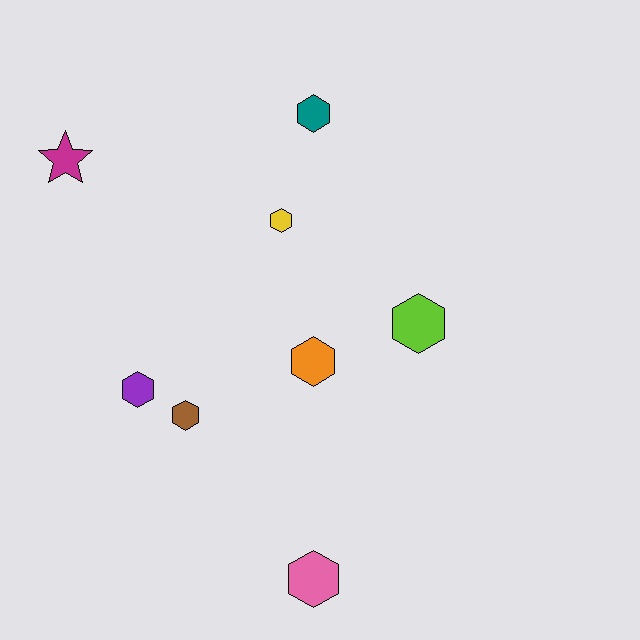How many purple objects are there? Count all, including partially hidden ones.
There is 1 purple object.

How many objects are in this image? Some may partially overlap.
There are 8 objects.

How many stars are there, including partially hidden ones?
There is 1 star.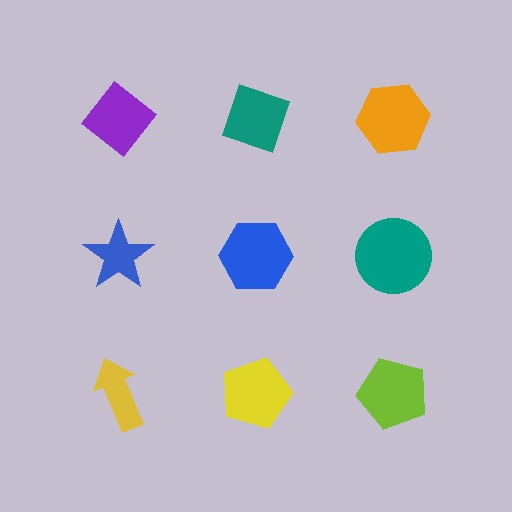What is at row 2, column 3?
A teal circle.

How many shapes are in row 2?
3 shapes.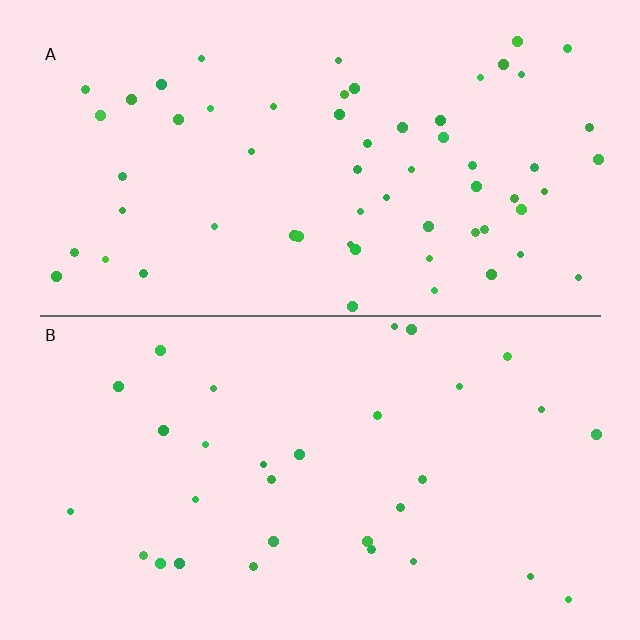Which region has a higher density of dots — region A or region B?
A (the top).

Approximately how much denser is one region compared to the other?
Approximately 1.9× — region A over region B.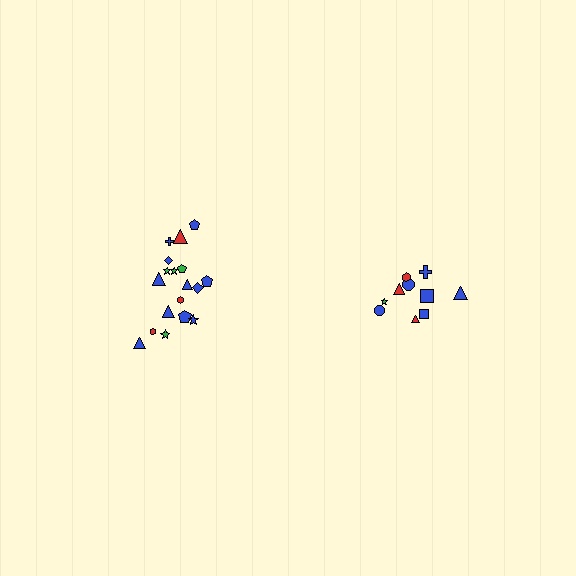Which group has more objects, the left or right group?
The left group.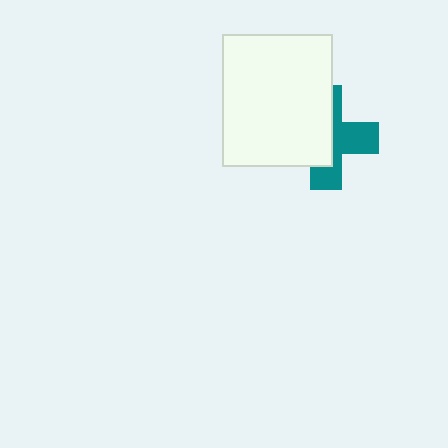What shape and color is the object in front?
The object in front is a white rectangle.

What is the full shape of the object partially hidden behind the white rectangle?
The partially hidden object is a teal cross.